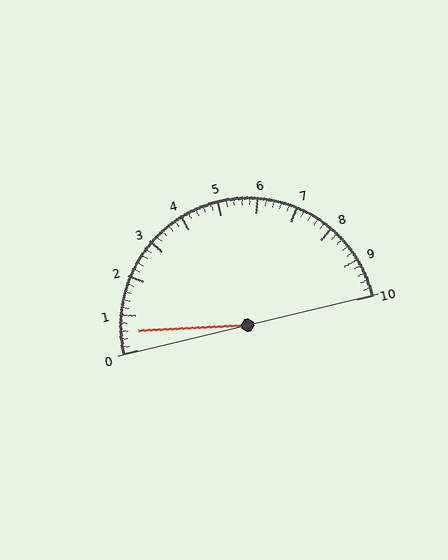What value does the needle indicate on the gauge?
The needle indicates approximately 0.6.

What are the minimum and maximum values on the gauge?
The gauge ranges from 0 to 10.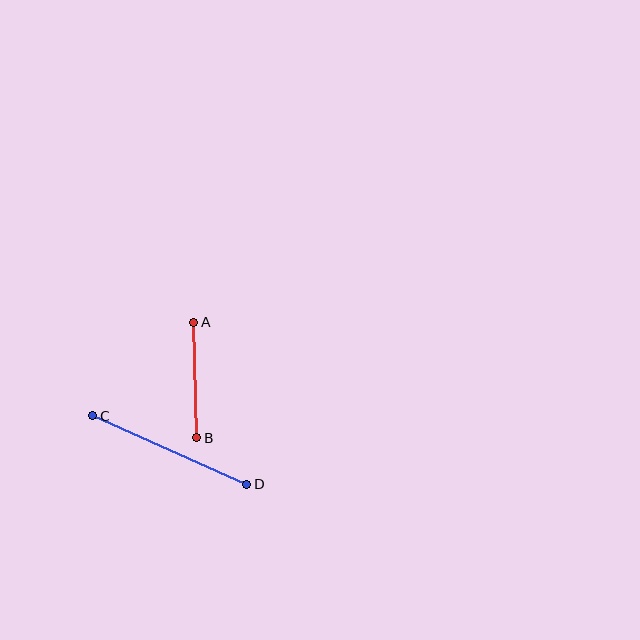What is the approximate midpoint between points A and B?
The midpoint is at approximately (195, 380) pixels.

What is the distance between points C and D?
The distance is approximately 169 pixels.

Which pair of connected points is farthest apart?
Points C and D are farthest apart.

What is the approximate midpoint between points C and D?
The midpoint is at approximately (170, 450) pixels.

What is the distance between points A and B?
The distance is approximately 116 pixels.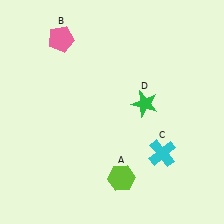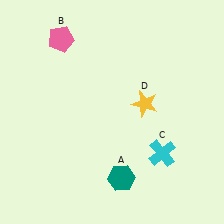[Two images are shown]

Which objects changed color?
A changed from lime to teal. D changed from green to yellow.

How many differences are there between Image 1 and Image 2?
There are 2 differences between the two images.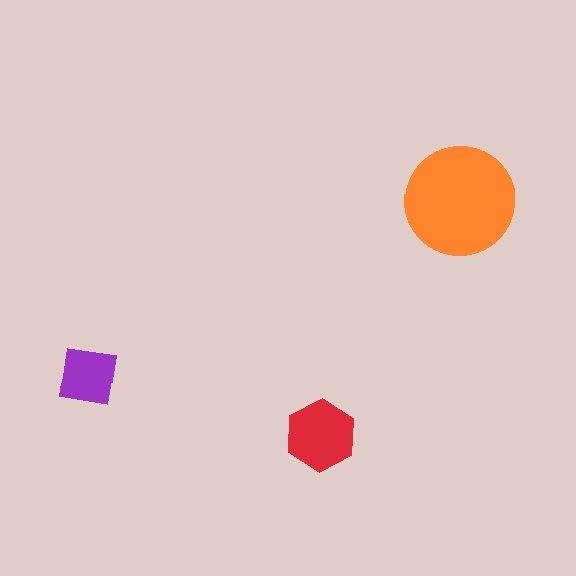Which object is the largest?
The orange circle.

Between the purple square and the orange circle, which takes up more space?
The orange circle.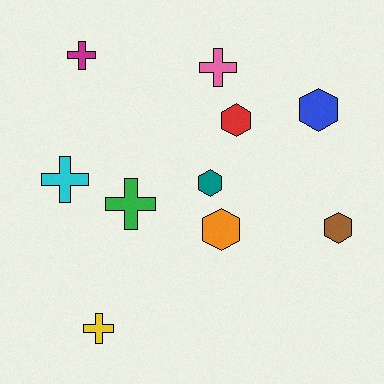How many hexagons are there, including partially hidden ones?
There are 5 hexagons.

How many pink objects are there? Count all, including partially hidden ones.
There is 1 pink object.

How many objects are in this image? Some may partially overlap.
There are 10 objects.